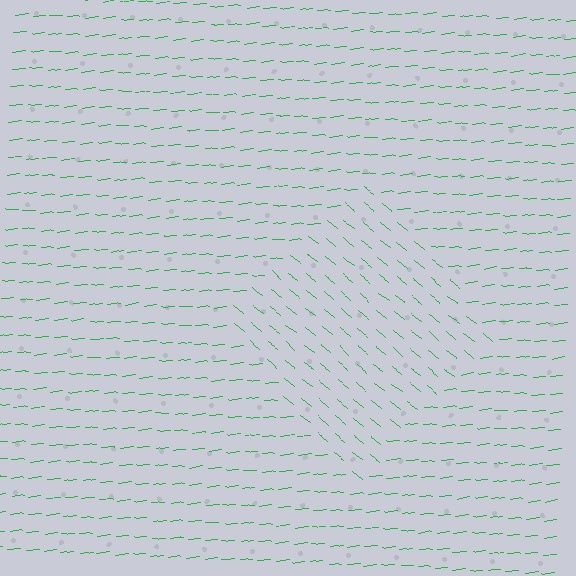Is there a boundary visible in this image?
Yes, there is a texture boundary formed by a change in line orientation.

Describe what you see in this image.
The image is filled with small green line segments. A diamond region in the image has lines oriented differently from the surrounding lines, creating a visible texture boundary.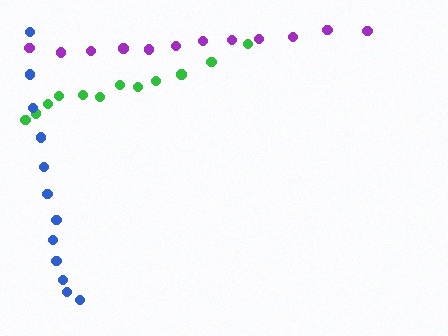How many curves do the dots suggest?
There are 3 distinct paths.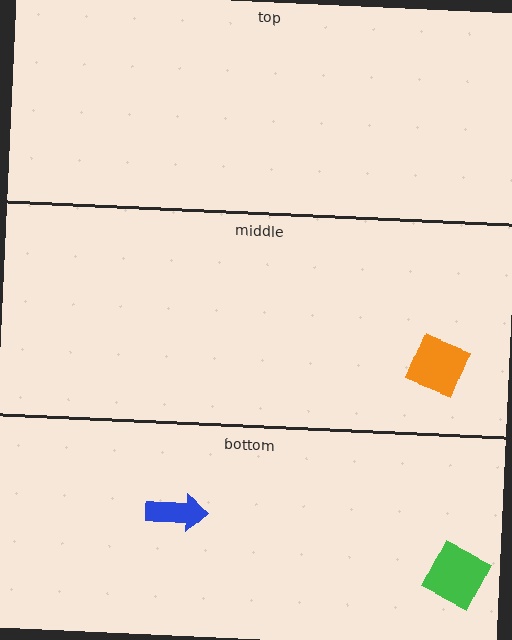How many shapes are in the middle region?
1.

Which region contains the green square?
The bottom region.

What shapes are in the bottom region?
The blue arrow, the green square.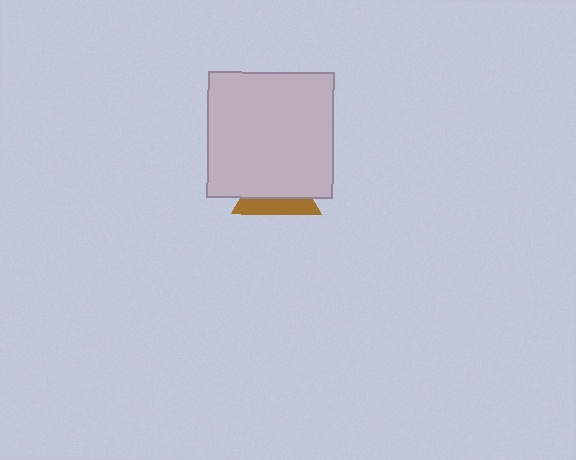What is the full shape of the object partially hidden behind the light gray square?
The partially hidden object is a brown triangle.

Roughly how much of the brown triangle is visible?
A small part of it is visible (roughly 36%).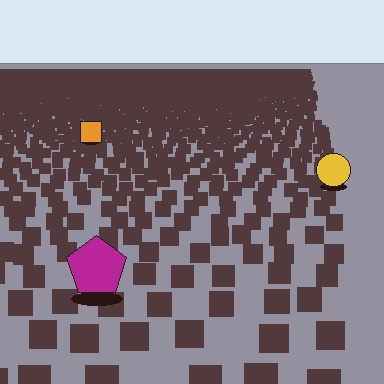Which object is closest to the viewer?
The magenta pentagon is closest. The texture marks near it are larger and more spread out.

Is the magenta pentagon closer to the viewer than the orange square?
Yes. The magenta pentagon is closer — you can tell from the texture gradient: the ground texture is coarser near it.